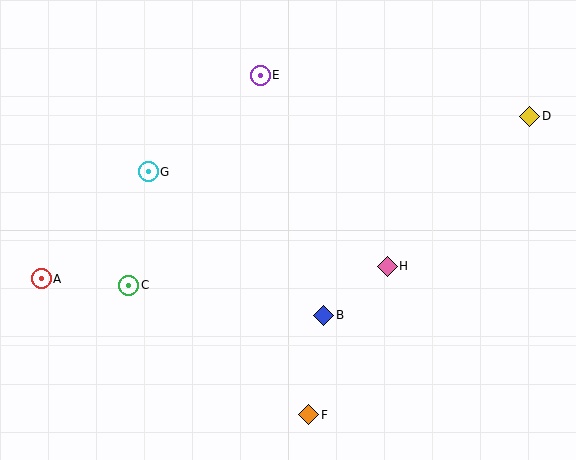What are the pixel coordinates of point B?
Point B is at (324, 315).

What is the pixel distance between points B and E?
The distance between B and E is 248 pixels.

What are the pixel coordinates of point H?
Point H is at (387, 266).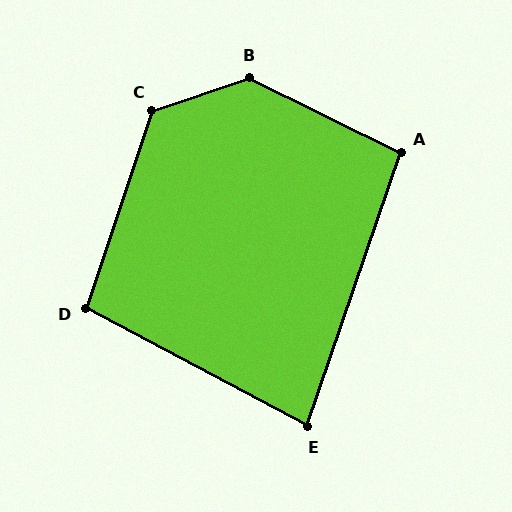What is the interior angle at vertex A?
Approximately 97 degrees (obtuse).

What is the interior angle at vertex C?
Approximately 127 degrees (obtuse).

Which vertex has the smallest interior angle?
E, at approximately 81 degrees.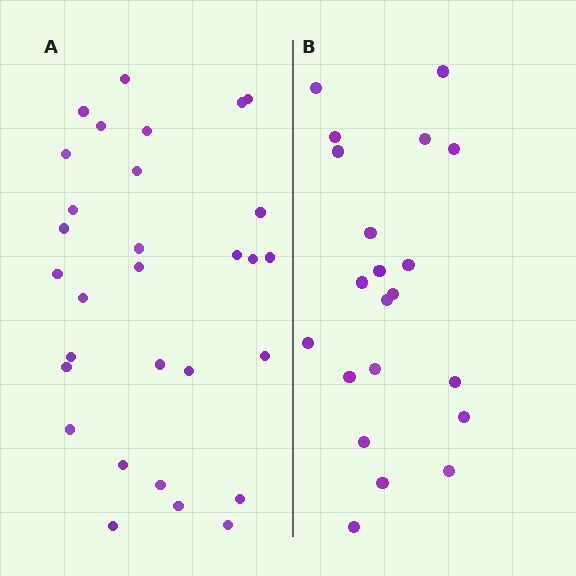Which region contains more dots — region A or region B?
Region A (the left region) has more dots.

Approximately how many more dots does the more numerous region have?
Region A has roughly 8 or so more dots than region B.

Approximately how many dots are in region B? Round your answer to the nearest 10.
About 20 dots. (The exact count is 21, which rounds to 20.)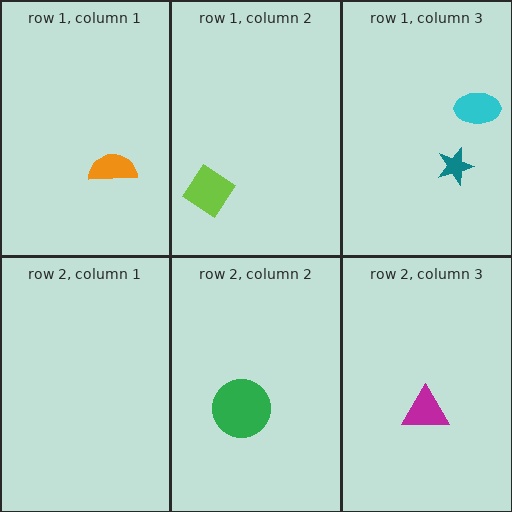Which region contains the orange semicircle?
The row 1, column 1 region.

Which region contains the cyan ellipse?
The row 1, column 3 region.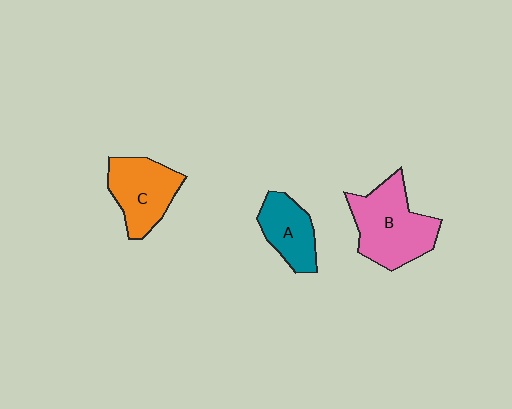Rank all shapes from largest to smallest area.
From largest to smallest: B (pink), C (orange), A (teal).